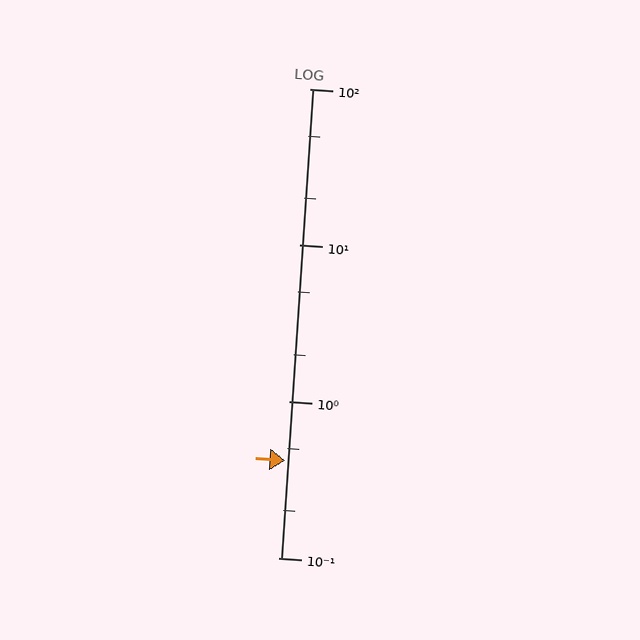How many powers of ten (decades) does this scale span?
The scale spans 3 decades, from 0.1 to 100.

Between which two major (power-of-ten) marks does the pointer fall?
The pointer is between 0.1 and 1.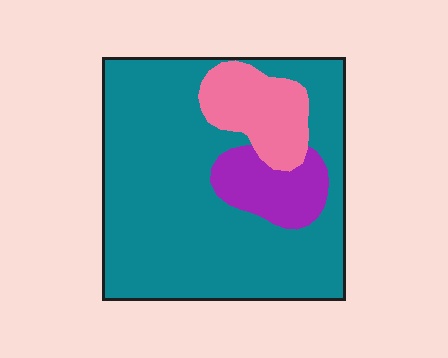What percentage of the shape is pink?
Pink takes up less than a sixth of the shape.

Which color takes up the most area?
Teal, at roughly 75%.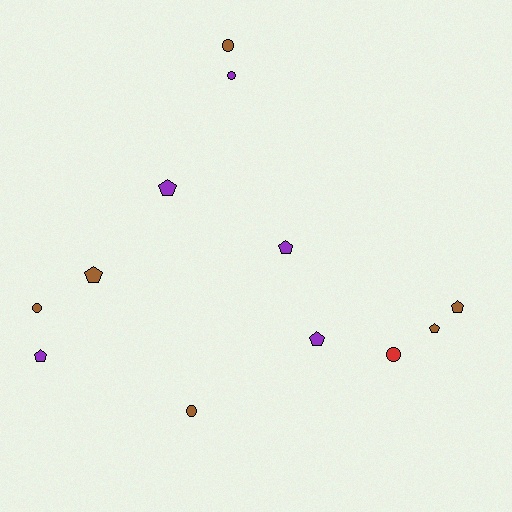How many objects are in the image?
There are 12 objects.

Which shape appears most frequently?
Pentagon, with 7 objects.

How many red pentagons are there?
There are no red pentagons.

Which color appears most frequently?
Brown, with 6 objects.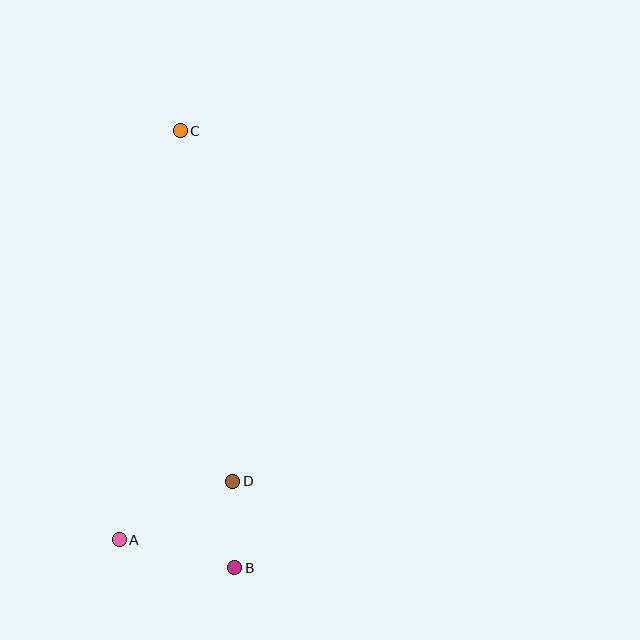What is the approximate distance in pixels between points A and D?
The distance between A and D is approximately 128 pixels.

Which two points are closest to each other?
Points B and D are closest to each other.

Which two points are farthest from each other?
Points B and C are farthest from each other.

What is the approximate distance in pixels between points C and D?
The distance between C and D is approximately 354 pixels.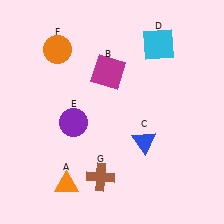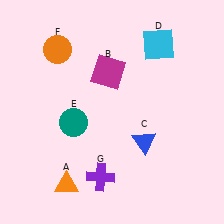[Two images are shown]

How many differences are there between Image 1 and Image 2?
There are 2 differences between the two images.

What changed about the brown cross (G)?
In Image 1, G is brown. In Image 2, it changed to purple.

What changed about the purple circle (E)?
In Image 1, E is purple. In Image 2, it changed to teal.